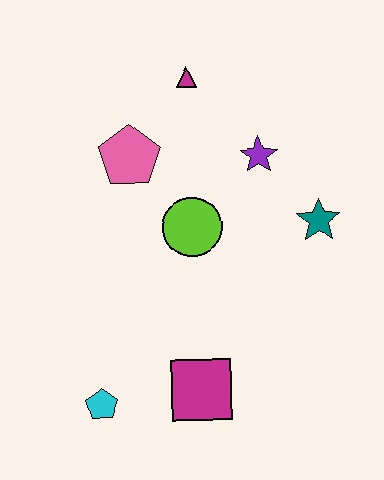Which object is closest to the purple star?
The teal star is closest to the purple star.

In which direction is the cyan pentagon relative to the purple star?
The cyan pentagon is below the purple star.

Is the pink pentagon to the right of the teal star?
No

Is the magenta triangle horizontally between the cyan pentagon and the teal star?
Yes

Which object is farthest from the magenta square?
The magenta triangle is farthest from the magenta square.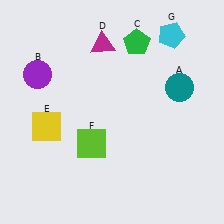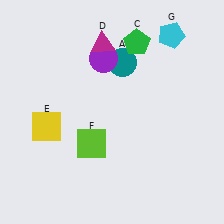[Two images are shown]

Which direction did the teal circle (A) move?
The teal circle (A) moved left.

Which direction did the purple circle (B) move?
The purple circle (B) moved right.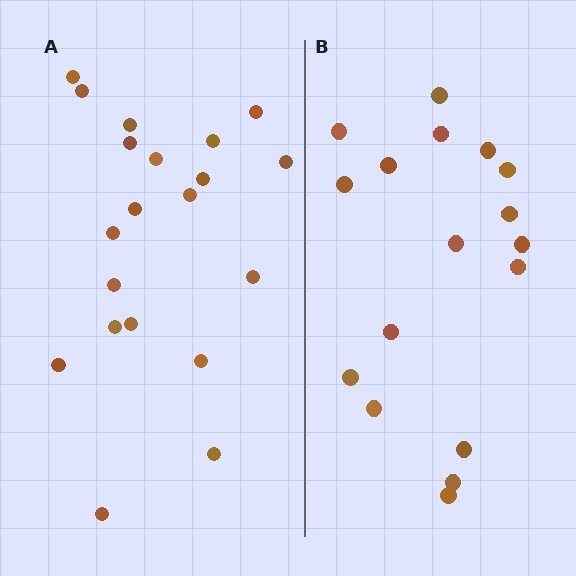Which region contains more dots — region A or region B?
Region A (the left region) has more dots.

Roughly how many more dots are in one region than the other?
Region A has just a few more — roughly 2 or 3 more dots than region B.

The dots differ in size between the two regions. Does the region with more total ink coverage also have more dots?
No. Region B has more total ink coverage because its dots are larger, but region A actually contains more individual dots. Total area can be misleading — the number of items is what matters here.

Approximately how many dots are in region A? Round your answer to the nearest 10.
About 20 dots.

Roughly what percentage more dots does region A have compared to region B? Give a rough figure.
About 20% more.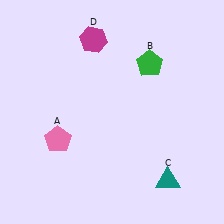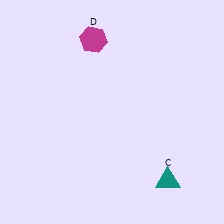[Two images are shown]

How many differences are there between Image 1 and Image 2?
There are 2 differences between the two images.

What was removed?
The green pentagon (B), the pink pentagon (A) were removed in Image 2.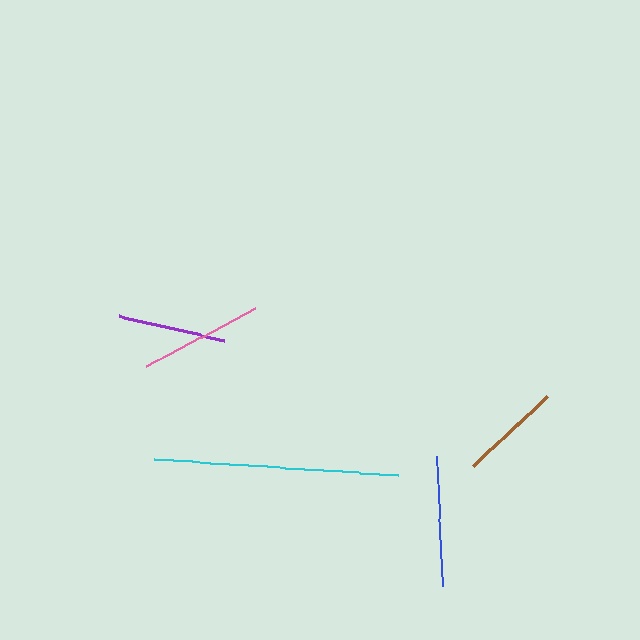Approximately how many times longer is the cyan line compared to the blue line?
The cyan line is approximately 1.9 times the length of the blue line.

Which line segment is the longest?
The cyan line is the longest at approximately 244 pixels.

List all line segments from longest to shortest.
From longest to shortest: cyan, blue, pink, purple, brown.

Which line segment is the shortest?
The brown line is the shortest at approximately 102 pixels.